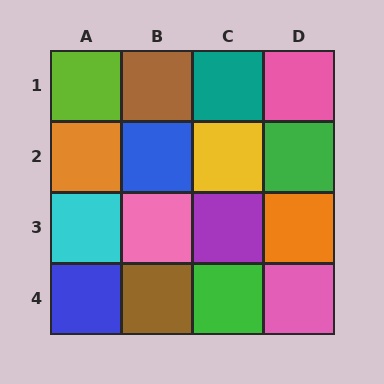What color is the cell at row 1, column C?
Teal.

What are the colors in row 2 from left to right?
Orange, blue, yellow, green.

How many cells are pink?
3 cells are pink.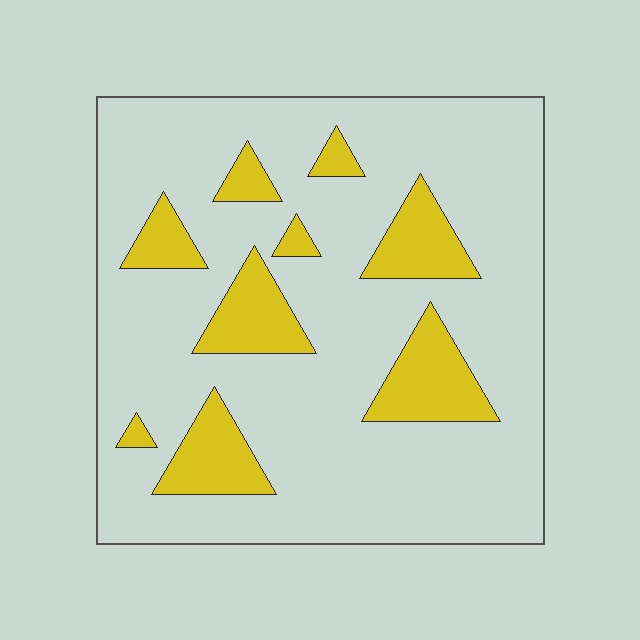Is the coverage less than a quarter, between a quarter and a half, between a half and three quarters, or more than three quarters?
Less than a quarter.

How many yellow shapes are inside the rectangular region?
9.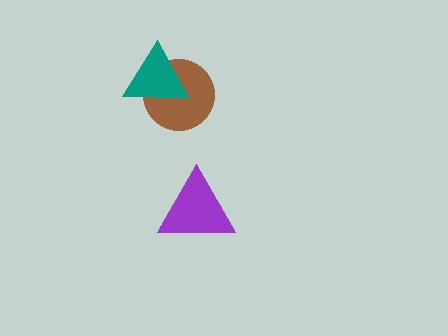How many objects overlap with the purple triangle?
0 objects overlap with the purple triangle.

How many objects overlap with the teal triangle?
1 object overlaps with the teal triangle.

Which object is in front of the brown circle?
The teal triangle is in front of the brown circle.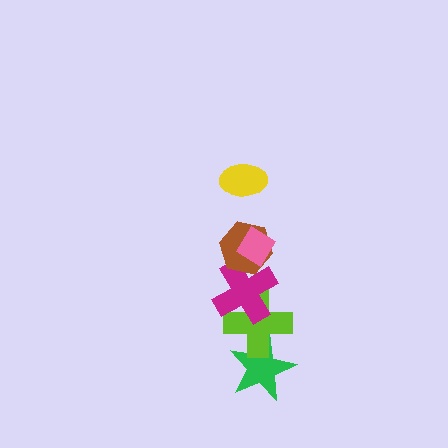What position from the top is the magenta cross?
The magenta cross is 4th from the top.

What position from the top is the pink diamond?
The pink diamond is 2nd from the top.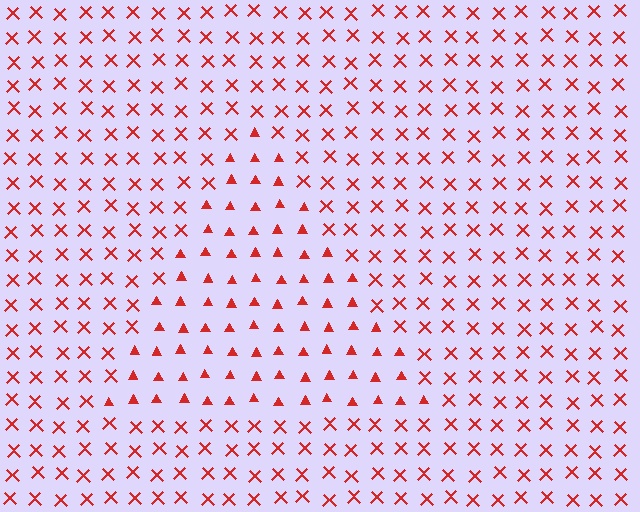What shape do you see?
I see a triangle.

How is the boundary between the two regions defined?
The boundary is defined by a change in element shape: triangles inside vs. X marks outside. All elements share the same color and spacing.